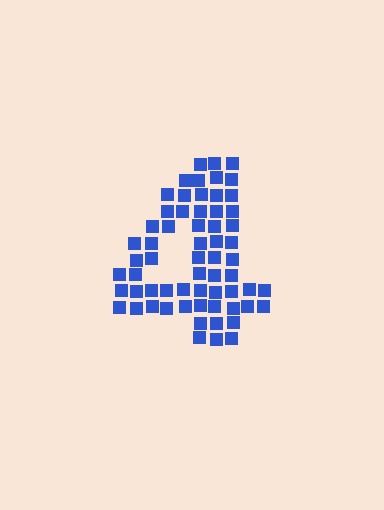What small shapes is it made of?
It is made of small squares.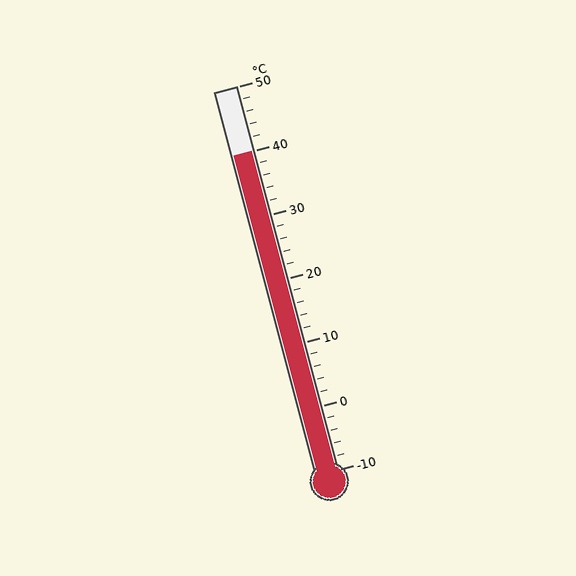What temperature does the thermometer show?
The thermometer shows approximately 40°C.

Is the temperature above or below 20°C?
The temperature is above 20°C.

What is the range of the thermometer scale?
The thermometer scale ranges from -10°C to 50°C.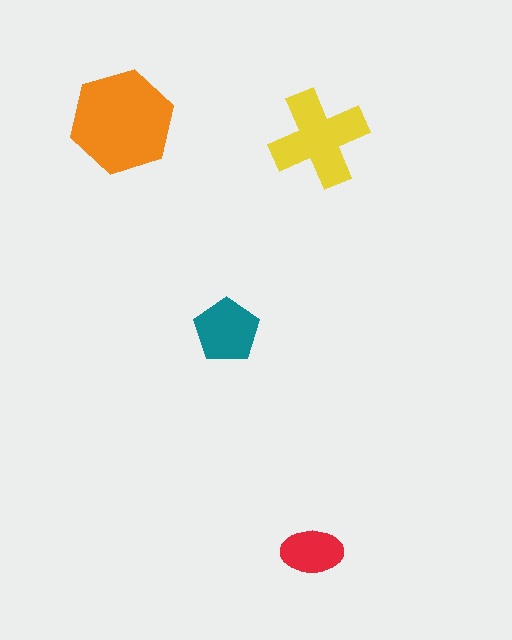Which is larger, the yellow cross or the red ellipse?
The yellow cross.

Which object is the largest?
The orange hexagon.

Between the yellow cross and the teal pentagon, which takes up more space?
The yellow cross.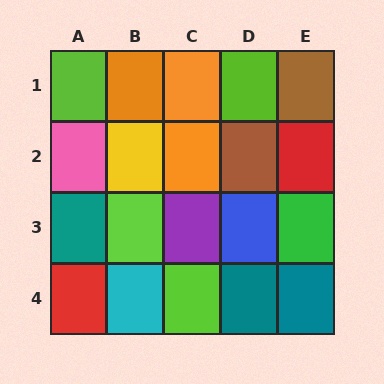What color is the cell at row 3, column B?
Lime.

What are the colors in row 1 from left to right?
Lime, orange, orange, lime, brown.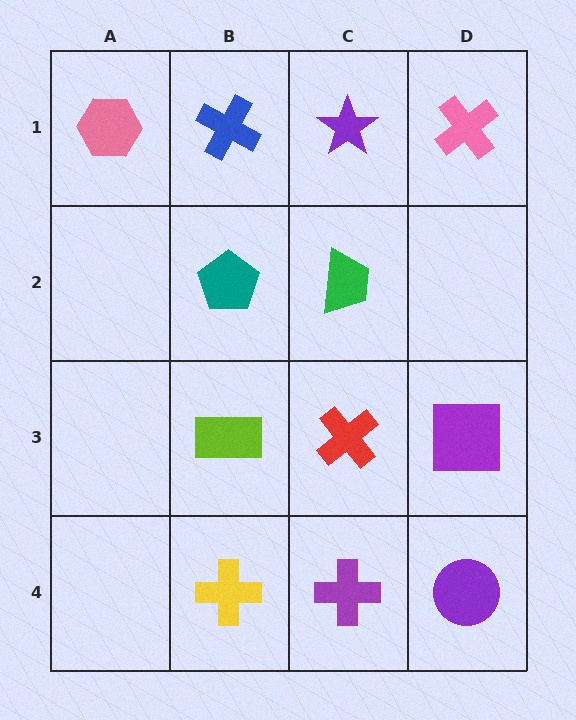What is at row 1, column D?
A pink cross.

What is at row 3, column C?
A red cross.